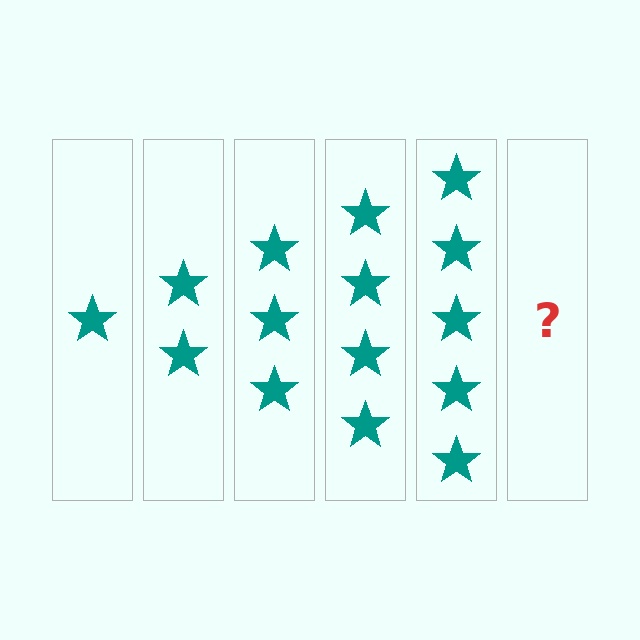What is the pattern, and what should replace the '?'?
The pattern is that each step adds one more star. The '?' should be 6 stars.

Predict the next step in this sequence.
The next step is 6 stars.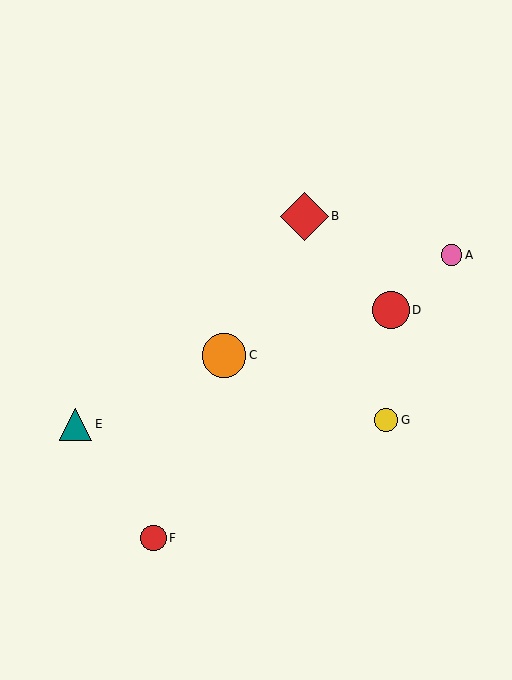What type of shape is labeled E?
Shape E is a teal triangle.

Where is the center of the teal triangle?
The center of the teal triangle is at (76, 424).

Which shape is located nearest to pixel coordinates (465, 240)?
The pink circle (labeled A) at (451, 255) is nearest to that location.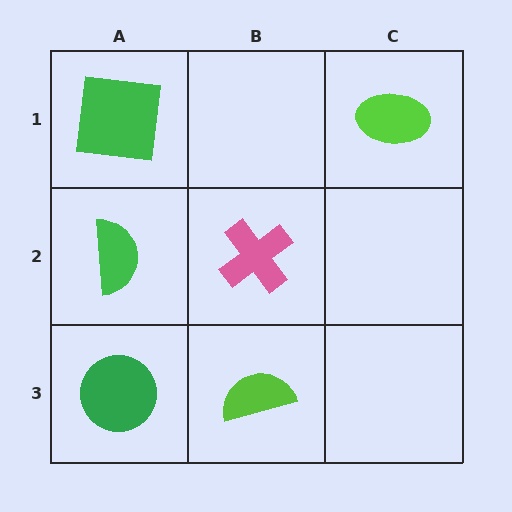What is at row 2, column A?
A green semicircle.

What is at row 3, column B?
A lime semicircle.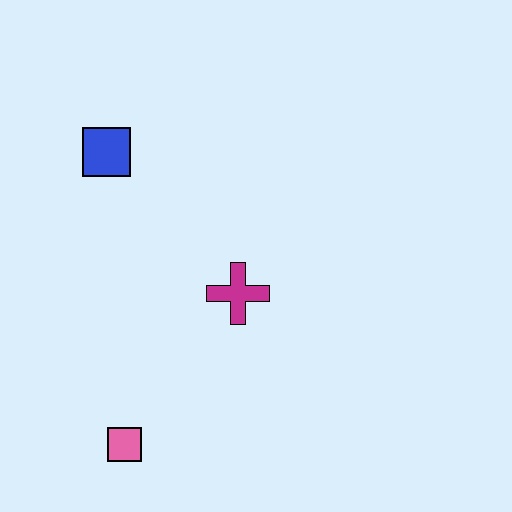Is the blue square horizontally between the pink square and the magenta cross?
No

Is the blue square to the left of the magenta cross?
Yes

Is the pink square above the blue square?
No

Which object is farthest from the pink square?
The blue square is farthest from the pink square.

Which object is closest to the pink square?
The magenta cross is closest to the pink square.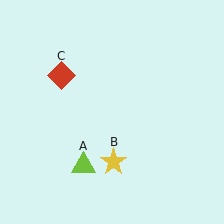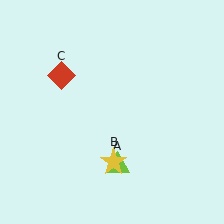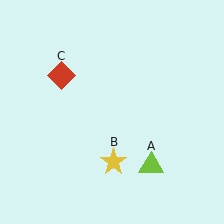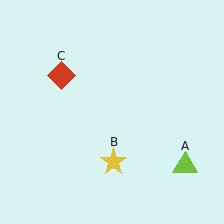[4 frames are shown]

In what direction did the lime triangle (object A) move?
The lime triangle (object A) moved right.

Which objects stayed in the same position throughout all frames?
Yellow star (object B) and red diamond (object C) remained stationary.